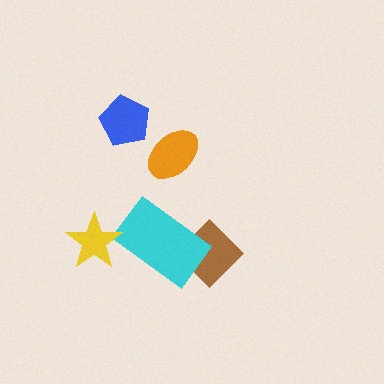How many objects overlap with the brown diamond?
1 object overlaps with the brown diamond.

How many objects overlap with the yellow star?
0 objects overlap with the yellow star.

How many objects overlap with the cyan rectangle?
1 object overlaps with the cyan rectangle.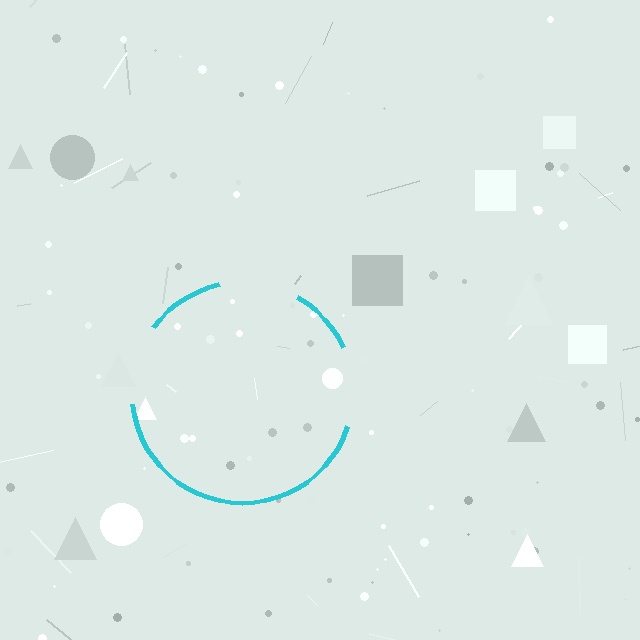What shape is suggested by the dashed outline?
The dashed outline suggests a circle.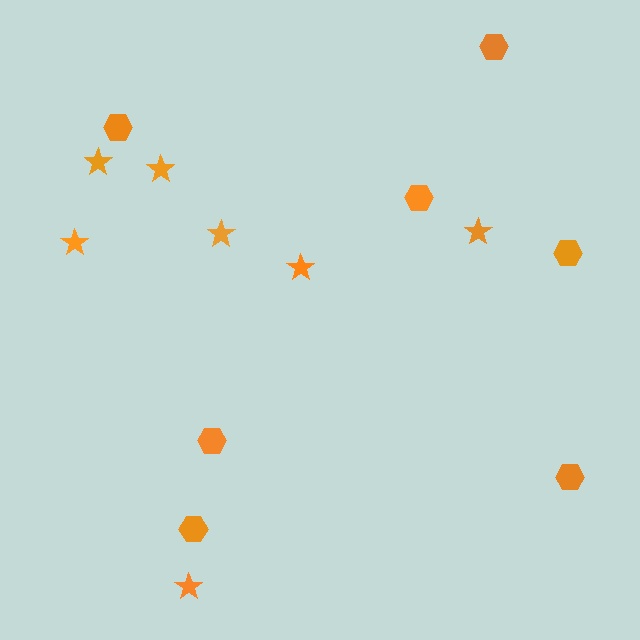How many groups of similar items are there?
There are 2 groups: one group of stars (7) and one group of hexagons (7).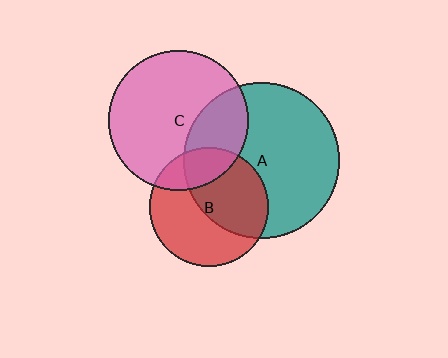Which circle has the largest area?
Circle A (teal).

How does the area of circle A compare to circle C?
Approximately 1.2 times.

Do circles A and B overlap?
Yes.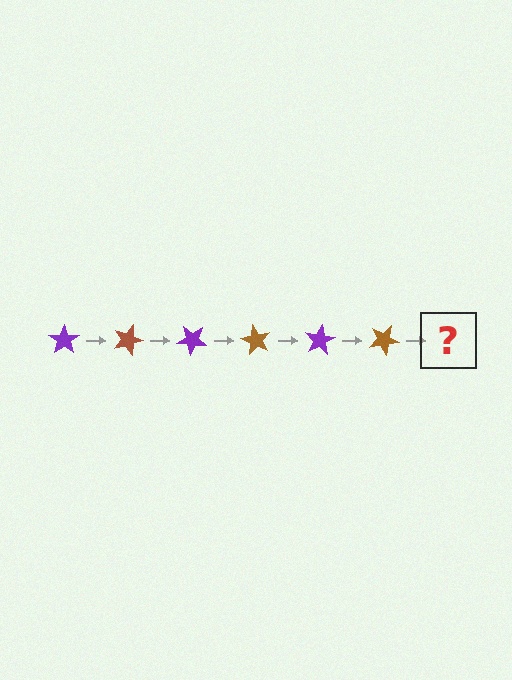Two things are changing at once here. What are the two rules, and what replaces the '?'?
The two rules are that it rotates 20 degrees each step and the color cycles through purple and brown. The '?' should be a purple star, rotated 120 degrees from the start.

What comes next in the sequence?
The next element should be a purple star, rotated 120 degrees from the start.